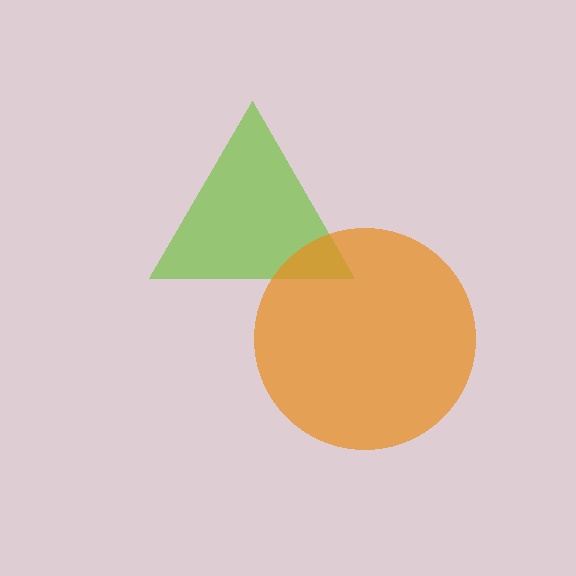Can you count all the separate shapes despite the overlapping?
Yes, there are 2 separate shapes.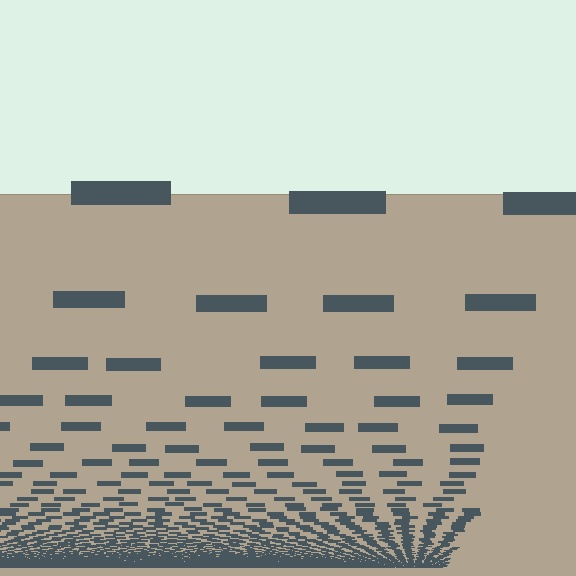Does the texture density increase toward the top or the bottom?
Density increases toward the bottom.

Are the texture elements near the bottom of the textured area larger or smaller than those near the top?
Smaller. The gradient is inverted — elements near the bottom are smaller and denser.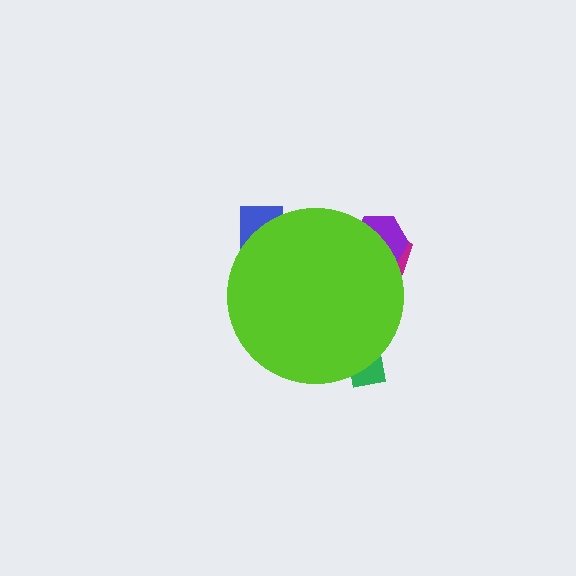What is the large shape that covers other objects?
A lime circle.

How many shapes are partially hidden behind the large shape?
4 shapes are partially hidden.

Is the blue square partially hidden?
Yes, the blue square is partially hidden behind the lime circle.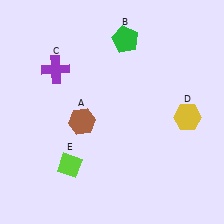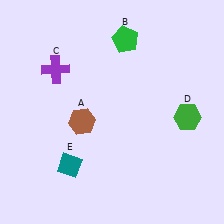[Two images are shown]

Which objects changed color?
D changed from yellow to green. E changed from lime to teal.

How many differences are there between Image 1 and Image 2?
There are 2 differences between the two images.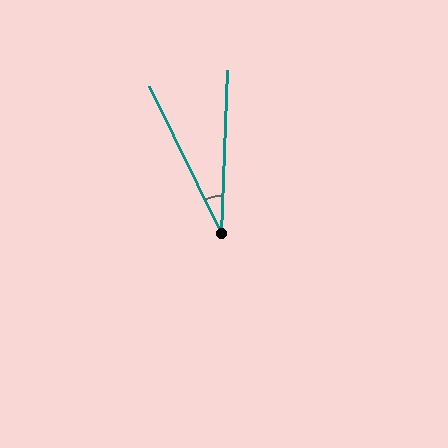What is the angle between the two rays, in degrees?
Approximately 28 degrees.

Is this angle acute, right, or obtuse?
It is acute.